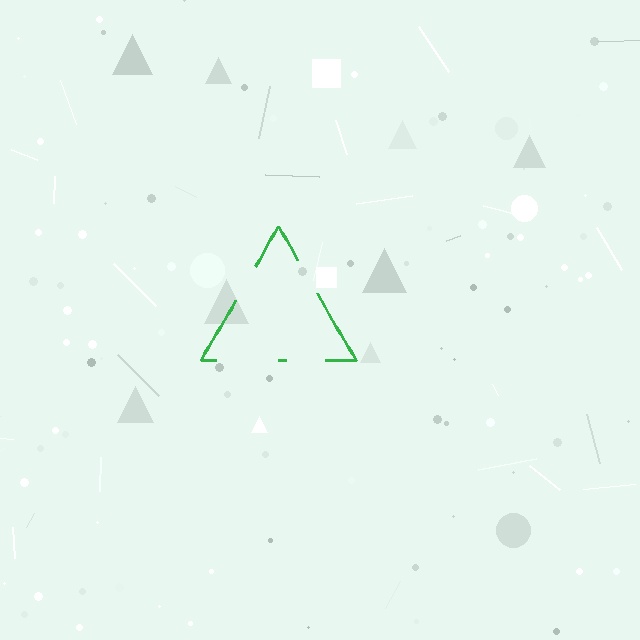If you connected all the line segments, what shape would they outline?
They would outline a triangle.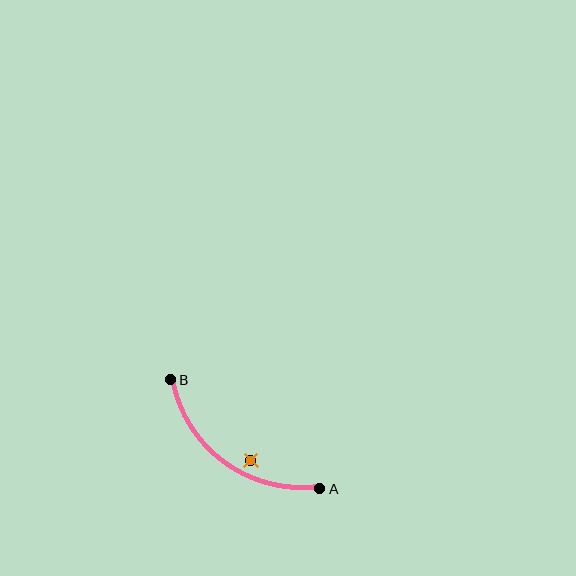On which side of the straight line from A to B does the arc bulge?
The arc bulges below and to the left of the straight line connecting A and B.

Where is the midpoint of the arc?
The arc midpoint is the point on the curve farthest from the straight line joining A and B. It sits below and to the left of that line.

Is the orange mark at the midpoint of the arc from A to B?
No — the orange mark does not lie on the arc at all. It sits slightly inside the curve.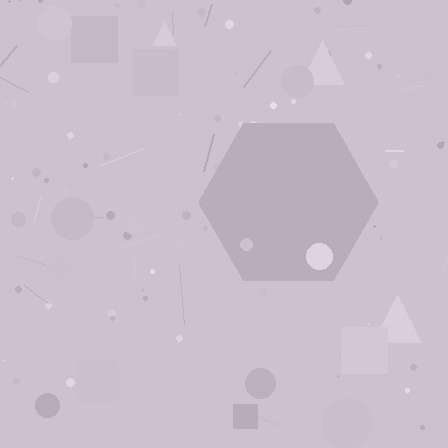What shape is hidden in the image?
A hexagon is hidden in the image.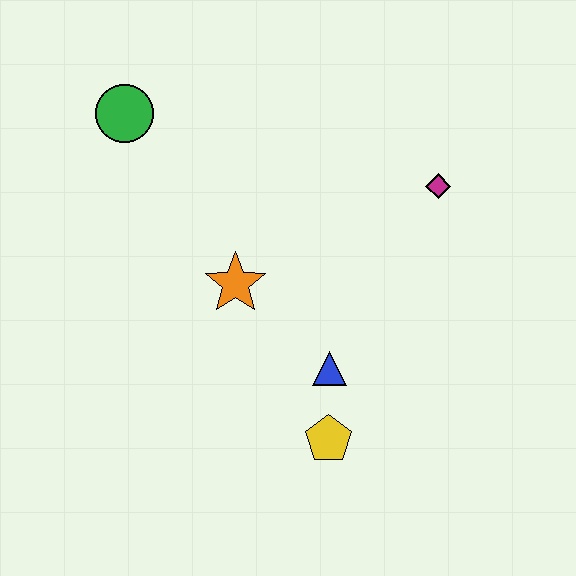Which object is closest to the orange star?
The blue triangle is closest to the orange star.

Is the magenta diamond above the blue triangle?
Yes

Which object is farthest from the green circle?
The yellow pentagon is farthest from the green circle.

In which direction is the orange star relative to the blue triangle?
The orange star is to the left of the blue triangle.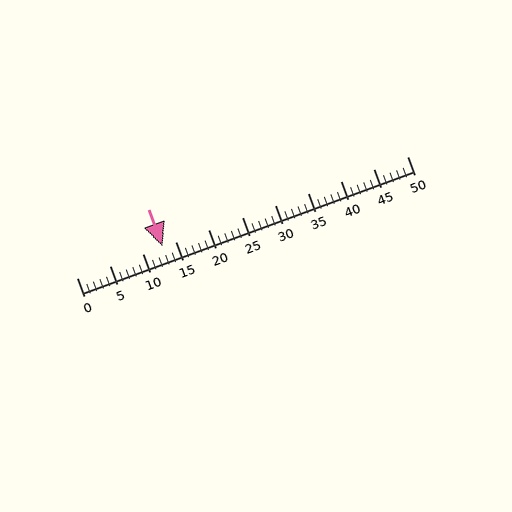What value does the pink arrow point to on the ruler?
The pink arrow points to approximately 13.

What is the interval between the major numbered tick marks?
The major tick marks are spaced 5 units apart.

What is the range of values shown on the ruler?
The ruler shows values from 0 to 50.